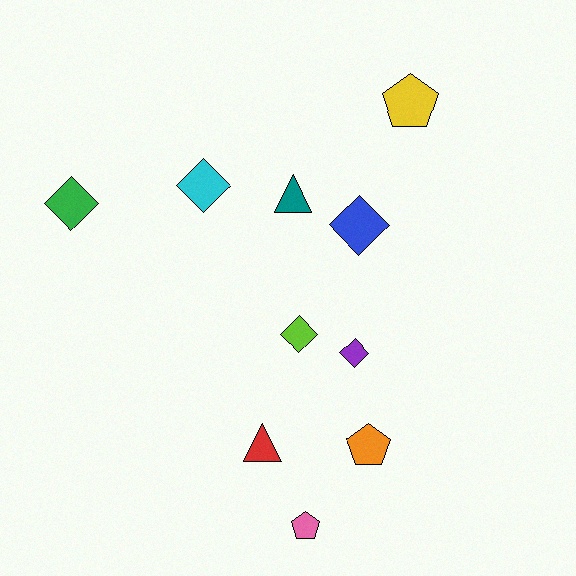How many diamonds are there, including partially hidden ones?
There are 5 diamonds.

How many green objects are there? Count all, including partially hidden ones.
There is 1 green object.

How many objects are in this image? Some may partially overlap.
There are 10 objects.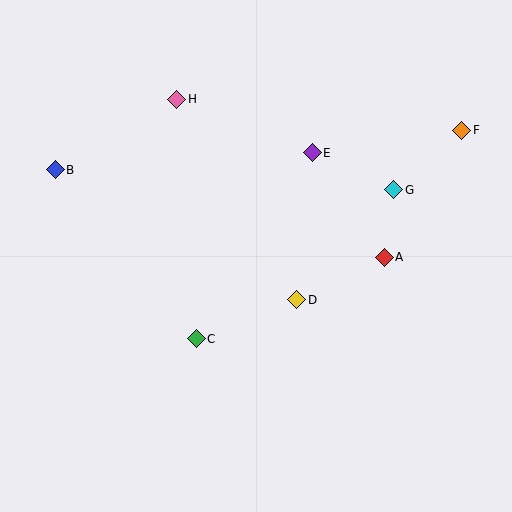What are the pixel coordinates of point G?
Point G is at (394, 190).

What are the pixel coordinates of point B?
Point B is at (55, 170).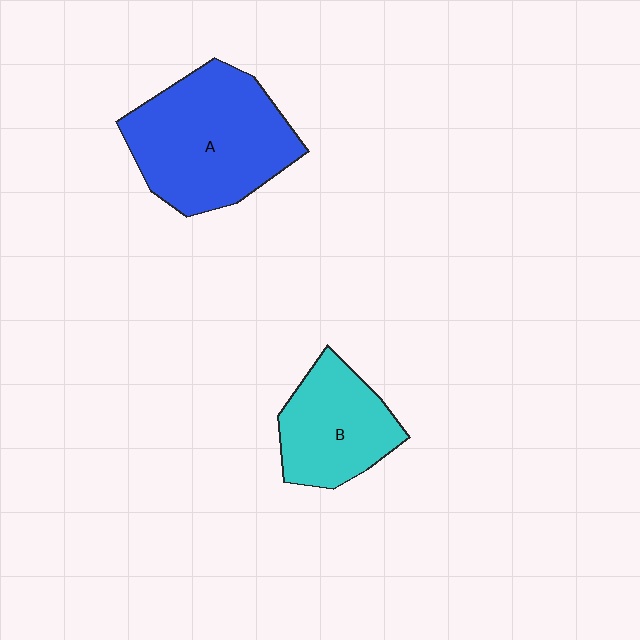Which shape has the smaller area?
Shape B (cyan).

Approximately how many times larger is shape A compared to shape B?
Approximately 1.6 times.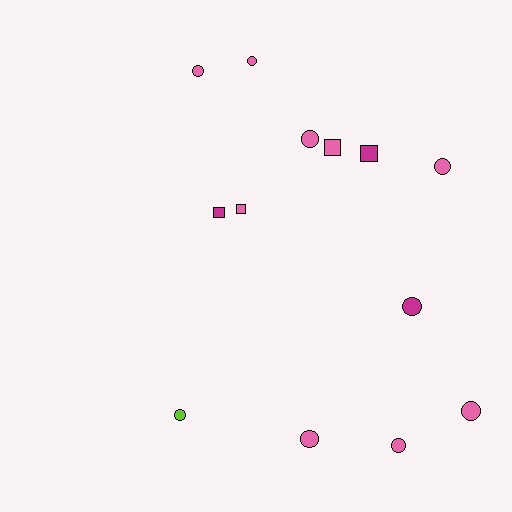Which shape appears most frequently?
Circle, with 9 objects.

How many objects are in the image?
There are 13 objects.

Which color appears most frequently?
Pink, with 9 objects.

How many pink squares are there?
There are 2 pink squares.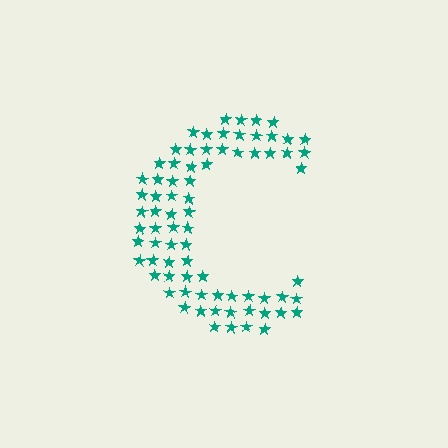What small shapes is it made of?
It is made of small stars.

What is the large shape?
The large shape is the letter C.